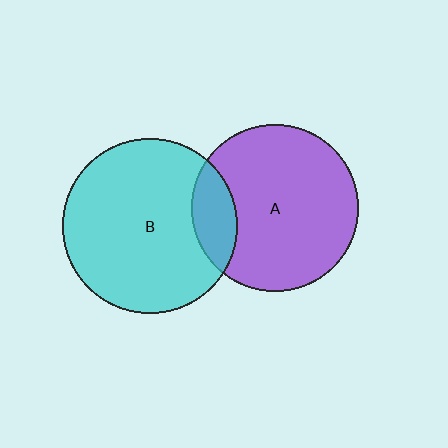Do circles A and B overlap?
Yes.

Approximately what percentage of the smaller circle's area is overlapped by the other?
Approximately 15%.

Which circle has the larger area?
Circle B (cyan).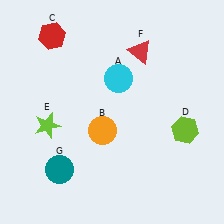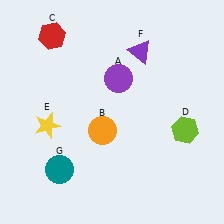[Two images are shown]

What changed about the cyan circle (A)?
In Image 1, A is cyan. In Image 2, it changed to purple.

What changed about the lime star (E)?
In Image 1, E is lime. In Image 2, it changed to yellow.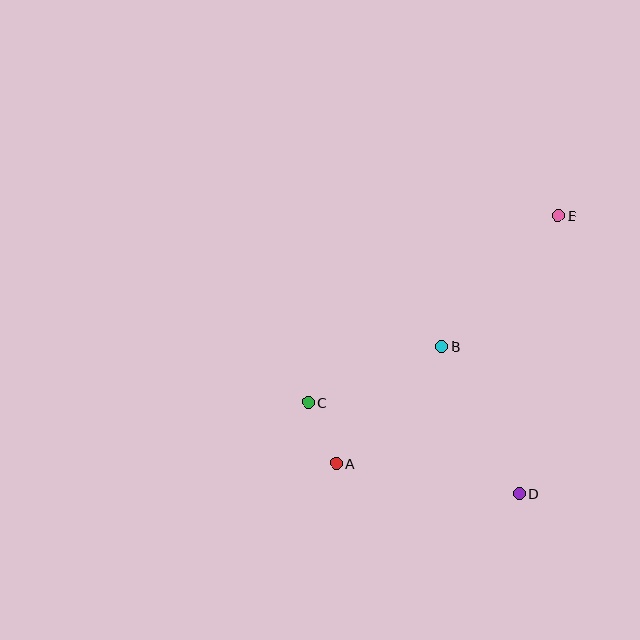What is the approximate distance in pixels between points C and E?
The distance between C and E is approximately 312 pixels.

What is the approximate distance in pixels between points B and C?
The distance between B and C is approximately 145 pixels.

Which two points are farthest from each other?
Points A and E are farthest from each other.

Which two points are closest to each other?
Points A and C are closest to each other.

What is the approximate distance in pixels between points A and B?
The distance between A and B is approximately 158 pixels.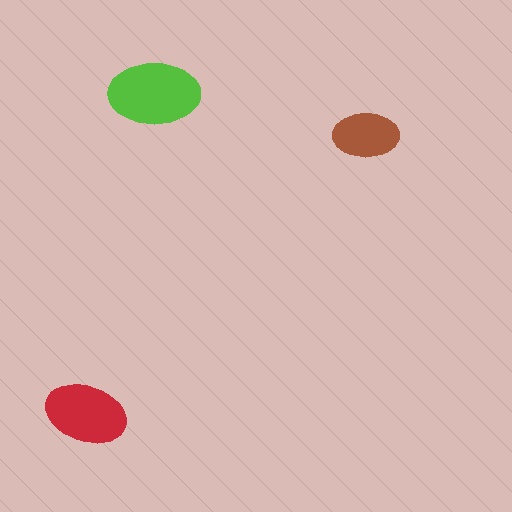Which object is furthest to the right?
The brown ellipse is rightmost.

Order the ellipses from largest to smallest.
the lime one, the red one, the brown one.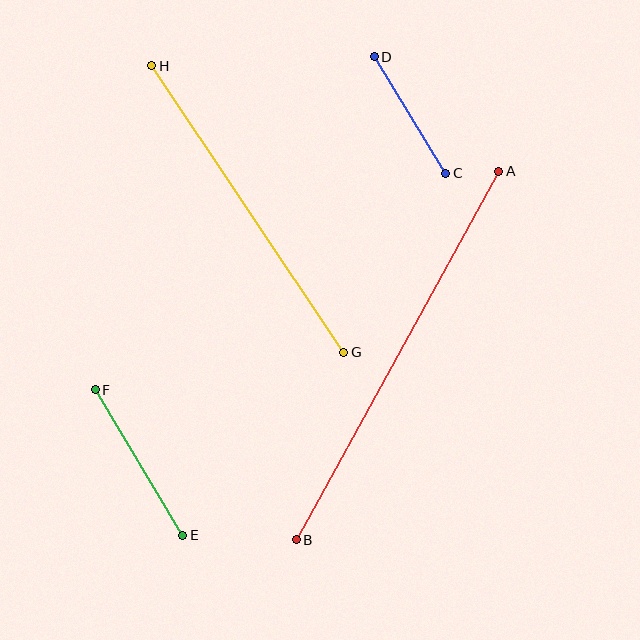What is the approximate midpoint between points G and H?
The midpoint is at approximately (248, 209) pixels.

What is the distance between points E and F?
The distance is approximately 170 pixels.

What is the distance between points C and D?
The distance is approximately 137 pixels.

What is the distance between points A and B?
The distance is approximately 421 pixels.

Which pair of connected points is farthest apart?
Points A and B are farthest apart.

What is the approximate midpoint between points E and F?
The midpoint is at approximately (139, 463) pixels.